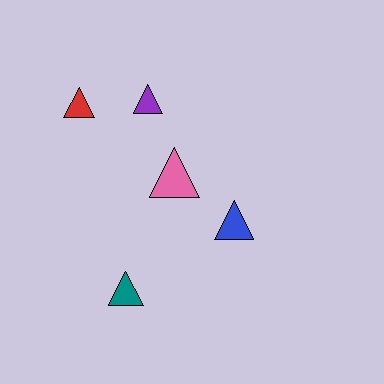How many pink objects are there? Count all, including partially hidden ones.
There is 1 pink object.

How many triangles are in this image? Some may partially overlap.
There are 5 triangles.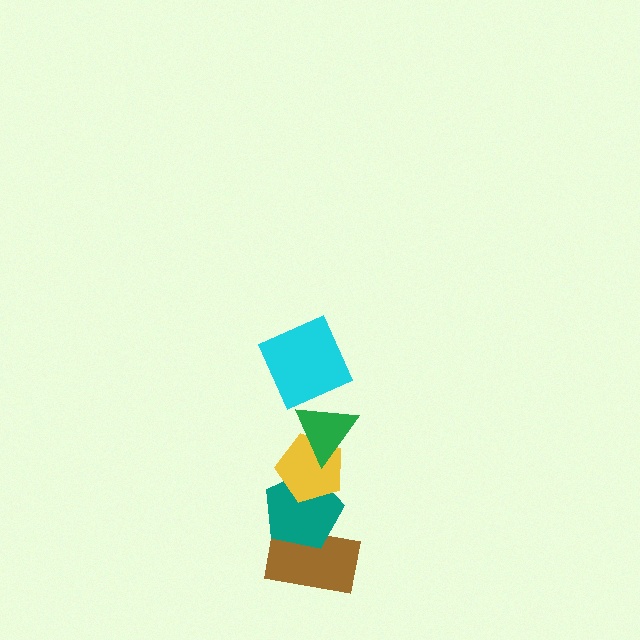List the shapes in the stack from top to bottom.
From top to bottom: the cyan square, the green triangle, the yellow pentagon, the teal pentagon, the brown rectangle.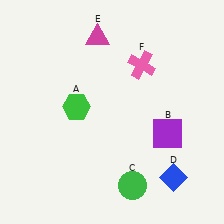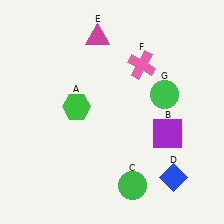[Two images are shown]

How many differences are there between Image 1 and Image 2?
There is 1 difference between the two images.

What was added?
A green circle (G) was added in Image 2.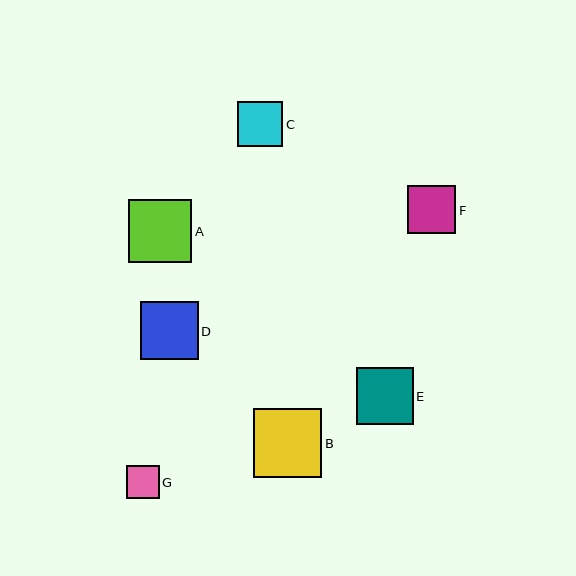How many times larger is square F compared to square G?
Square F is approximately 1.4 times the size of square G.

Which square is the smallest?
Square G is the smallest with a size of approximately 33 pixels.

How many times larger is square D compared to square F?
Square D is approximately 1.2 times the size of square F.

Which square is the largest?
Square B is the largest with a size of approximately 68 pixels.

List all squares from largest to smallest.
From largest to smallest: B, A, D, E, F, C, G.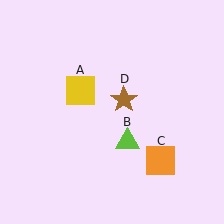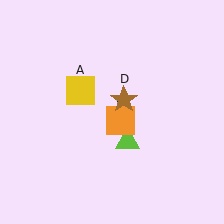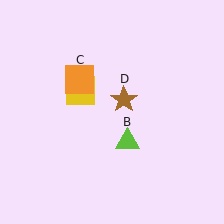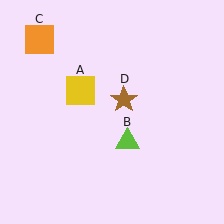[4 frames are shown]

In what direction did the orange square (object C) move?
The orange square (object C) moved up and to the left.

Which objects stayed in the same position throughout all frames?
Yellow square (object A) and lime triangle (object B) and brown star (object D) remained stationary.